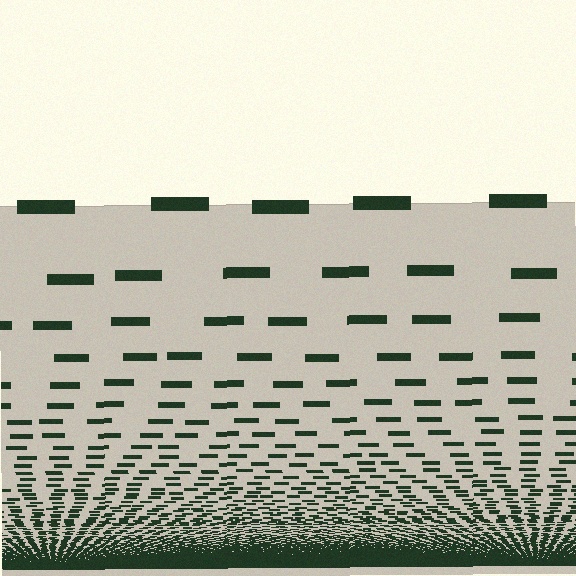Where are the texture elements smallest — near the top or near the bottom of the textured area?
Near the bottom.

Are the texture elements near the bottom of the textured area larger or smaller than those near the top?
Smaller. The gradient is inverted — elements near the bottom are smaller and denser.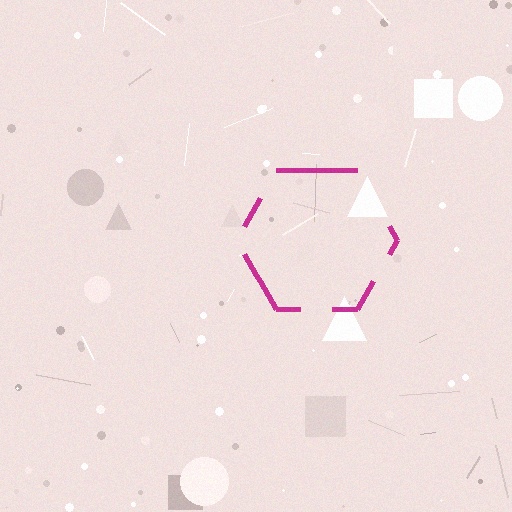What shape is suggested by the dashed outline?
The dashed outline suggests a hexagon.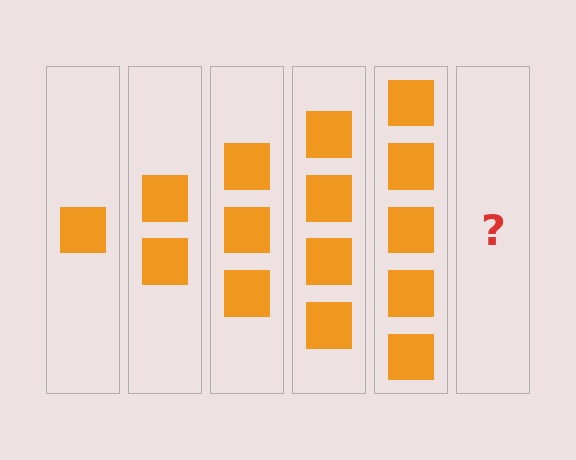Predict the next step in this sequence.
The next step is 6 squares.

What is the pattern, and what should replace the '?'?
The pattern is that each step adds one more square. The '?' should be 6 squares.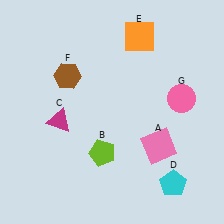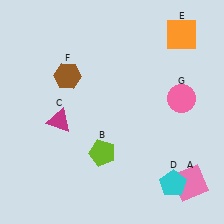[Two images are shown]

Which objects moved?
The objects that moved are: the pink square (A), the orange square (E).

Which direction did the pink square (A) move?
The pink square (A) moved down.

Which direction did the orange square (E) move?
The orange square (E) moved right.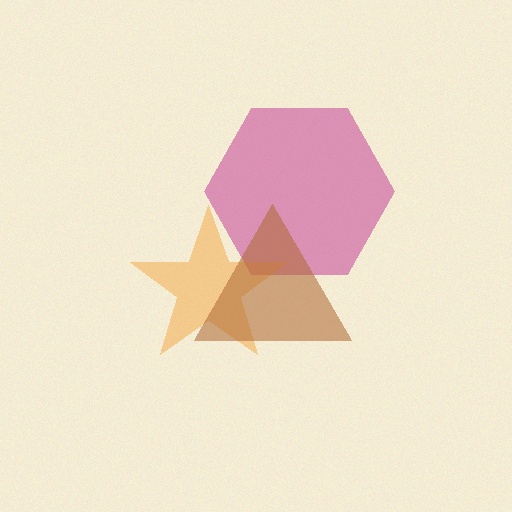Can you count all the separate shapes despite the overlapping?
Yes, there are 3 separate shapes.